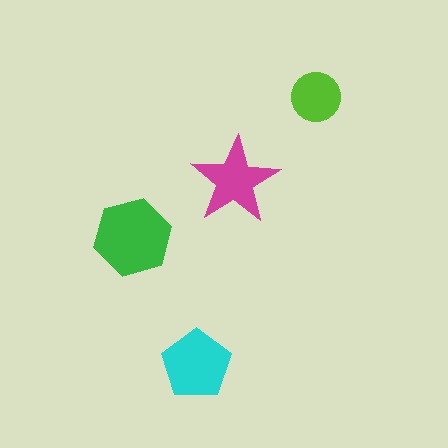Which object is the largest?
The green hexagon.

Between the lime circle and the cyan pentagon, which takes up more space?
The cyan pentagon.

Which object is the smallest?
The lime circle.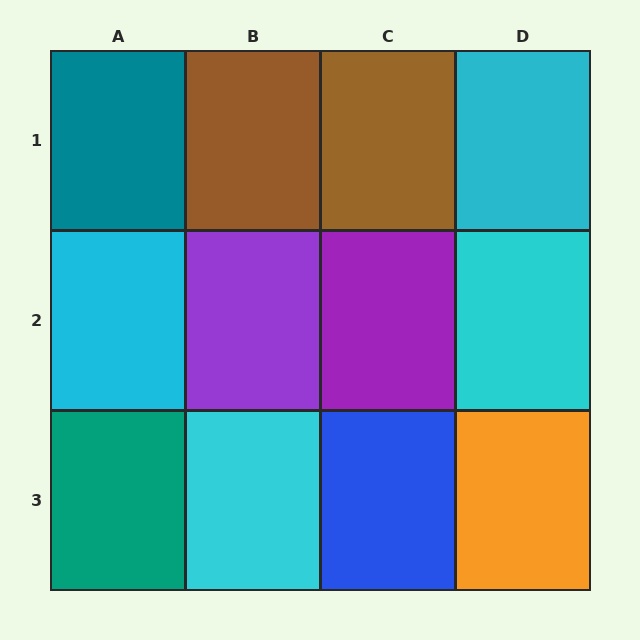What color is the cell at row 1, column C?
Brown.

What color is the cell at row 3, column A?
Teal.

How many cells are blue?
1 cell is blue.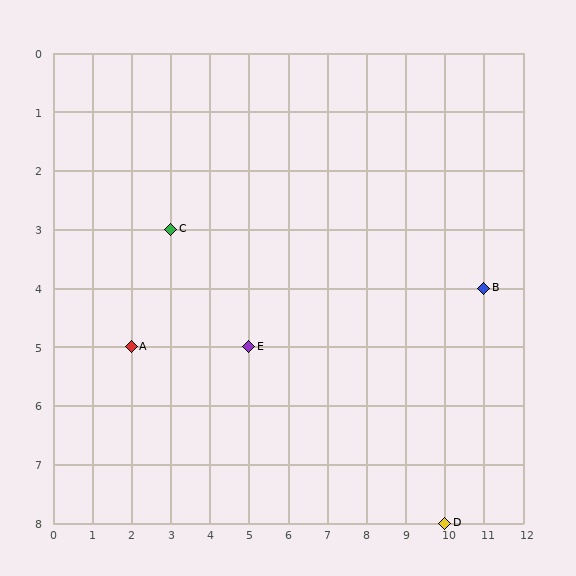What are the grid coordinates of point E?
Point E is at grid coordinates (5, 5).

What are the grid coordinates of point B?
Point B is at grid coordinates (11, 4).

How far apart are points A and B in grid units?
Points A and B are 9 columns and 1 row apart (about 9.1 grid units diagonally).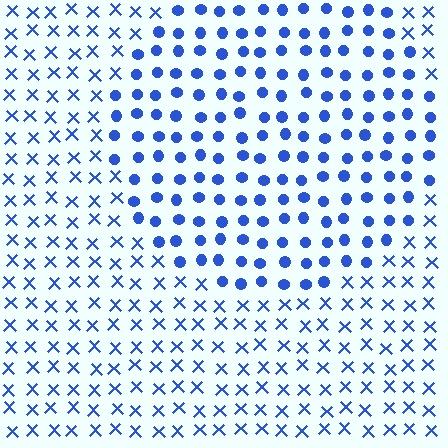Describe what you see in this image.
The image is filled with small blue elements arranged in a uniform grid. A circle-shaped region contains circles, while the surrounding area contains X marks. The boundary is defined purely by the change in element shape.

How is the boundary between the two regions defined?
The boundary is defined by a change in element shape: circles inside vs. X marks outside. All elements share the same color and spacing.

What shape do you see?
I see a circle.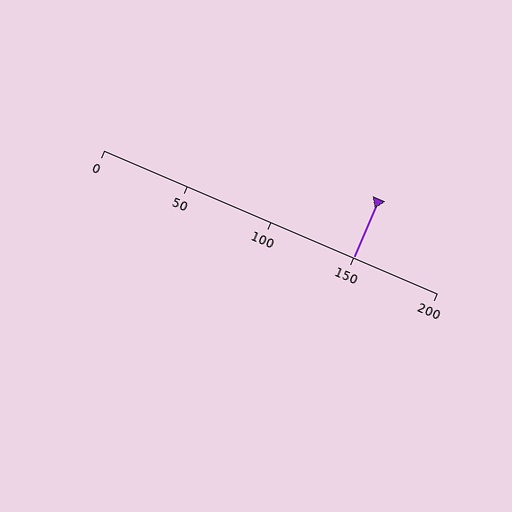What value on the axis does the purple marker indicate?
The marker indicates approximately 150.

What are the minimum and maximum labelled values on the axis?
The axis runs from 0 to 200.